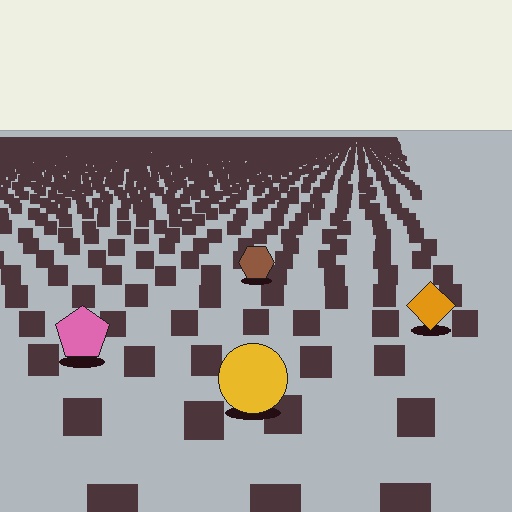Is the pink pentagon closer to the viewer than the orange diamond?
Yes. The pink pentagon is closer — you can tell from the texture gradient: the ground texture is coarser near it.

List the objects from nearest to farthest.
From nearest to farthest: the yellow circle, the pink pentagon, the orange diamond, the brown hexagon.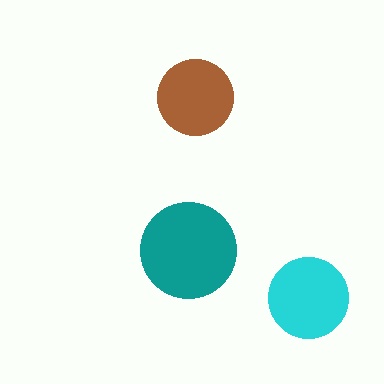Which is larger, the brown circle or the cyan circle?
The cyan one.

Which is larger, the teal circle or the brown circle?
The teal one.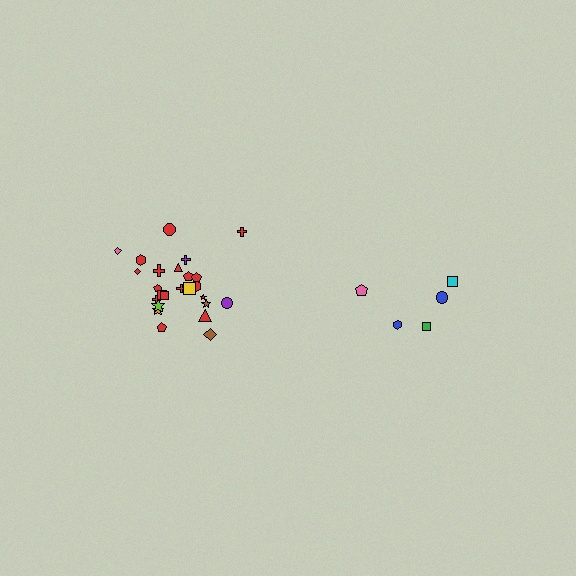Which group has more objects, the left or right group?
The left group.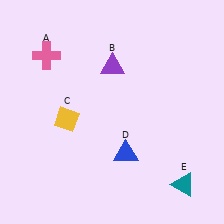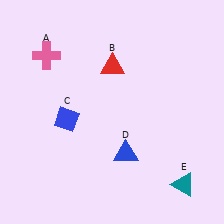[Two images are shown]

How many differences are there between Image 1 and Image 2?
There are 2 differences between the two images.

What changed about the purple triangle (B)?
In Image 1, B is purple. In Image 2, it changed to red.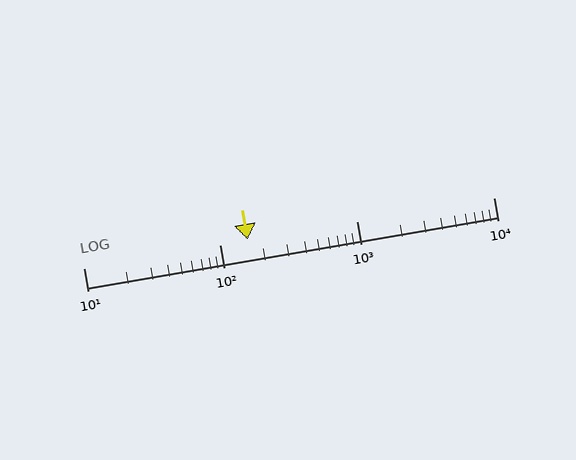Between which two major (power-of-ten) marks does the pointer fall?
The pointer is between 100 and 1000.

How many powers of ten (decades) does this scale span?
The scale spans 3 decades, from 10 to 10000.